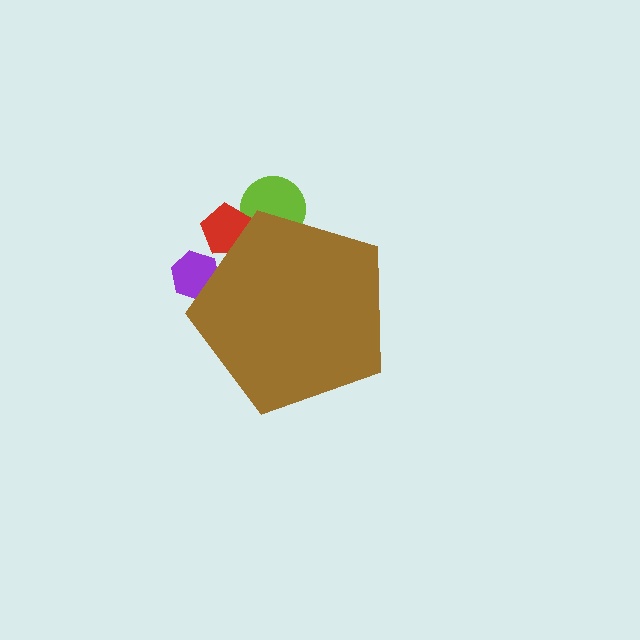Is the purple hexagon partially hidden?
Yes, the purple hexagon is partially hidden behind the brown pentagon.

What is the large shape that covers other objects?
A brown pentagon.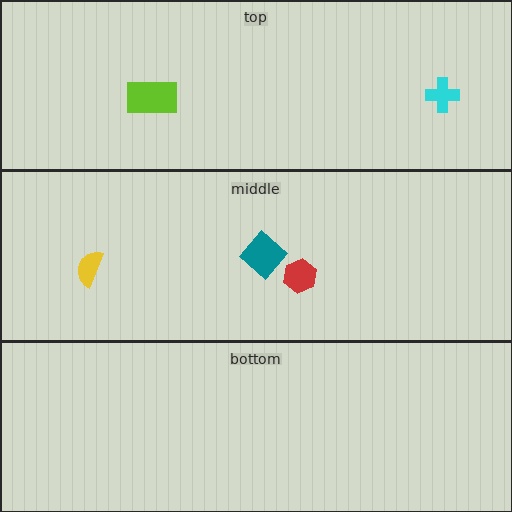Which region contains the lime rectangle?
The top region.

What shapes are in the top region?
The cyan cross, the lime rectangle.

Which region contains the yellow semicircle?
The middle region.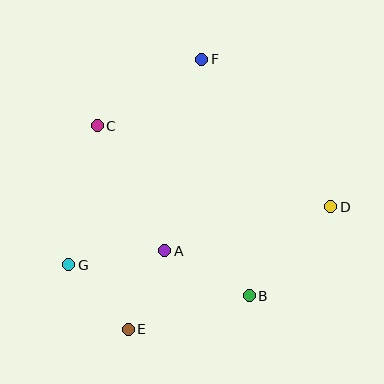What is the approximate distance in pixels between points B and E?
The distance between B and E is approximately 125 pixels.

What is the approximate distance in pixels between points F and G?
The distance between F and G is approximately 245 pixels.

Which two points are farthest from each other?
Points E and F are farthest from each other.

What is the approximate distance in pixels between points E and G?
The distance between E and G is approximately 88 pixels.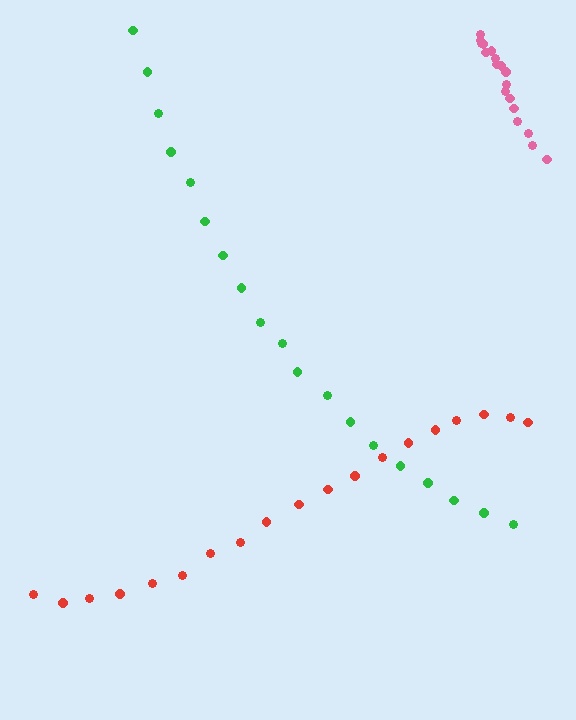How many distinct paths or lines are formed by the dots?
There are 3 distinct paths.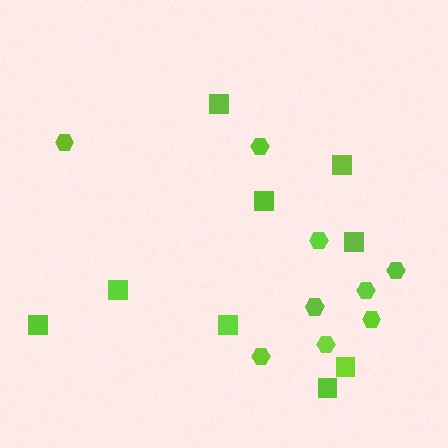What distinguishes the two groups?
There are 2 groups: one group of squares (9) and one group of hexagons (9).